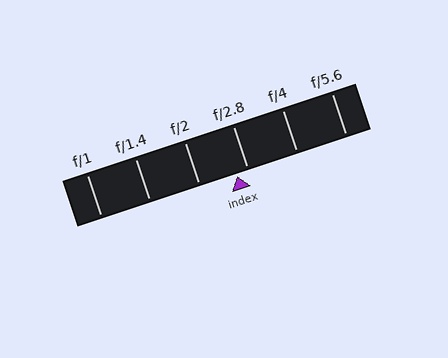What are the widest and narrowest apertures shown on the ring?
The widest aperture shown is f/1 and the narrowest is f/5.6.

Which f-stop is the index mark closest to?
The index mark is closest to f/2.8.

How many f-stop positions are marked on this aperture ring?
There are 6 f-stop positions marked.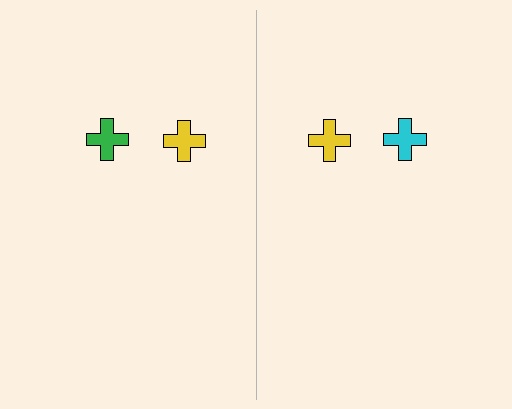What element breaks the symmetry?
The cyan cross on the right side breaks the symmetry — its mirror counterpart is green.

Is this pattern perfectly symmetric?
No, the pattern is not perfectly symmetric. The cyan cross on the right side breaks the symmetry — its mirror counterpart is green.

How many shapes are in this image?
There are 4 shapes in this image.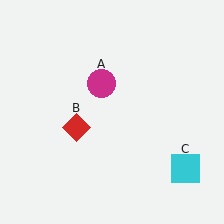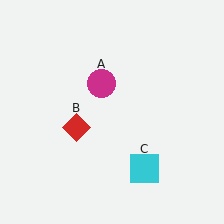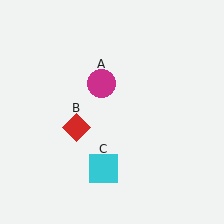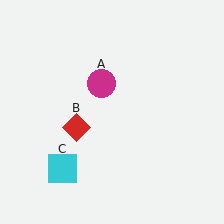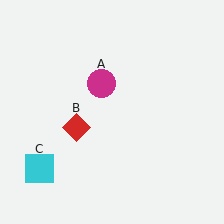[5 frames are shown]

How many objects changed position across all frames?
1 object changed position: cyan square (object C).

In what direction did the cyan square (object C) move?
The cyan square (object C) moved left.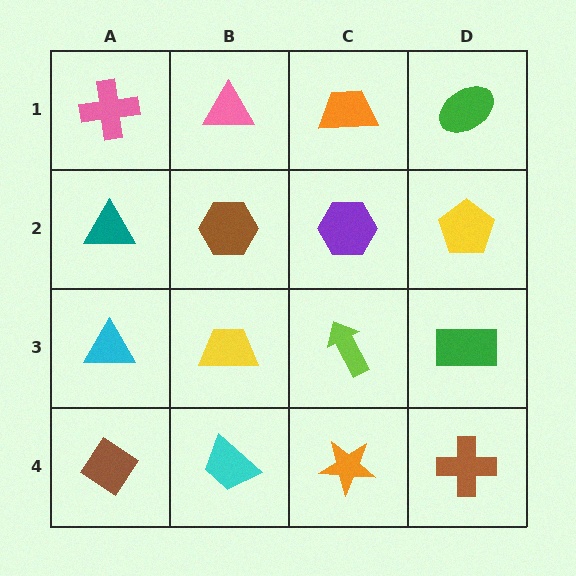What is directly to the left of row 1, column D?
An orange trapezoid.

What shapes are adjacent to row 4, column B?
A yellow trapezoid (row 3, column B), a brown diamond (row 4, column A), an orange star (row 4, column C).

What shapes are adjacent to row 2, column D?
A green ellipse (row 1, column D), a green rectangle (row 3, column D), a purple hexagon (row 2, column C).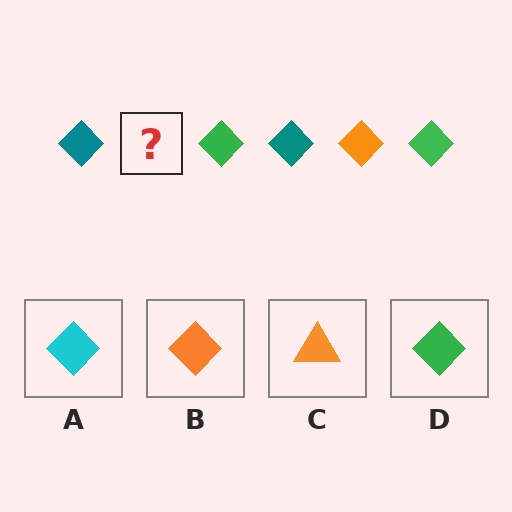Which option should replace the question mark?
Option B.